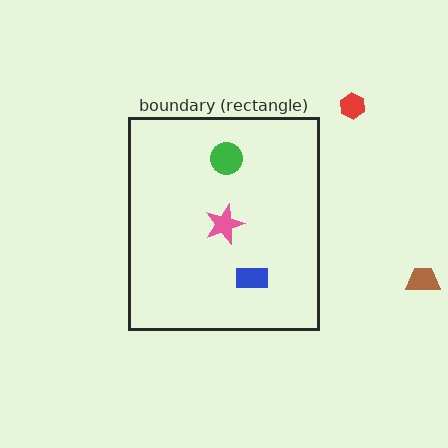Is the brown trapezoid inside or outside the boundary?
Outside.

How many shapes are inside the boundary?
3 inside, 2 outside.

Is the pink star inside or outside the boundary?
Inside.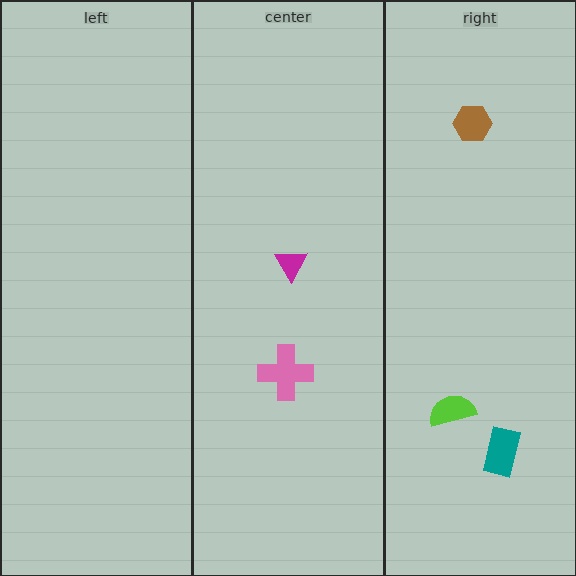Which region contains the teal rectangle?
The right region.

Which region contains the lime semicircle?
The right region.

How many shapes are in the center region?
2.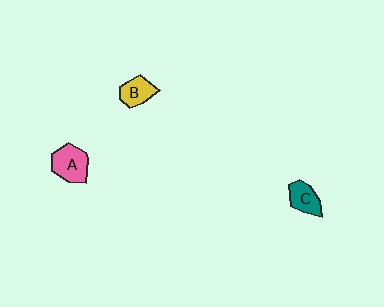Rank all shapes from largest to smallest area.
From largest to smallest: A (pink), C (teal), B (yellow).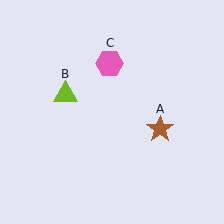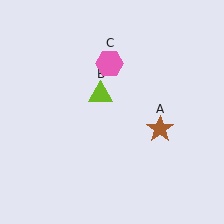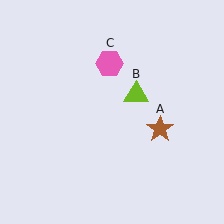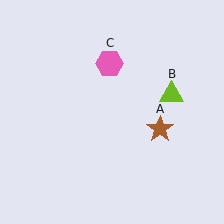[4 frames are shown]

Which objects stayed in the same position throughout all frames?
Brown star (object A) and pink hexagon (object C) remained stationary.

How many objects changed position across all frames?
1 object changed position: lime triangle (object B).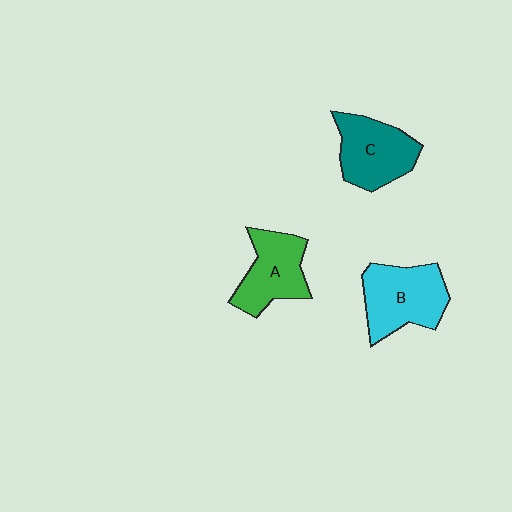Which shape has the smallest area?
Shape A (green).